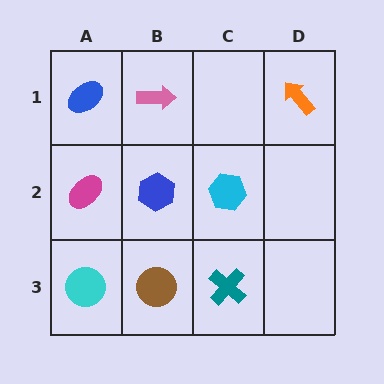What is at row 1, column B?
A pink arrow.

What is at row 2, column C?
A cyan hexagon.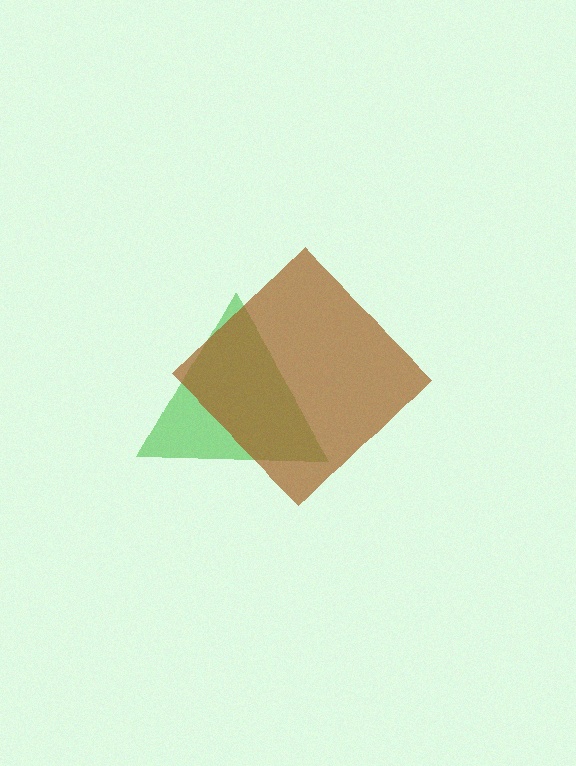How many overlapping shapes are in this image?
There are 2 overlapping shapes in the image.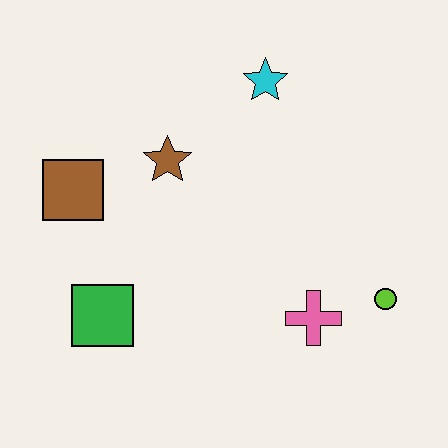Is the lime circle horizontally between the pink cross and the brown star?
No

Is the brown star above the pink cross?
Yes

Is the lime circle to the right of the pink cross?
Yes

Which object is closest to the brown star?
The brown square is closest to the brown star.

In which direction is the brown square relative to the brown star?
The brown square is to the left of the brown star.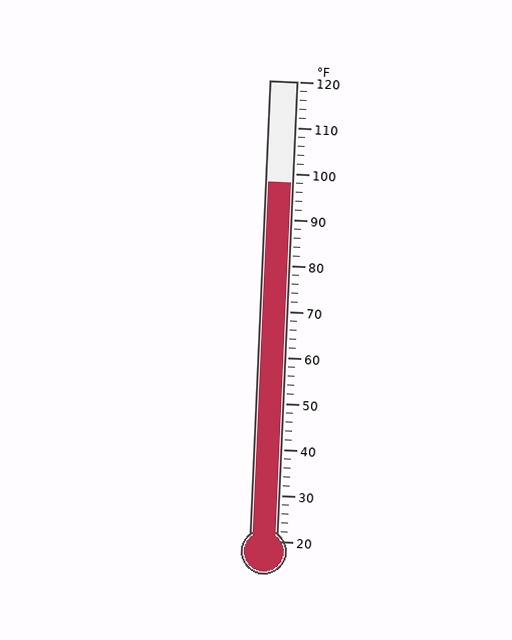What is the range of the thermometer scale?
The thermometer scale ranges from 20°F to 120°F.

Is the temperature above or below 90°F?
The temperature is above 90°F.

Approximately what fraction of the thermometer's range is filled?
The thermometer is filled to approximately 80% of its range.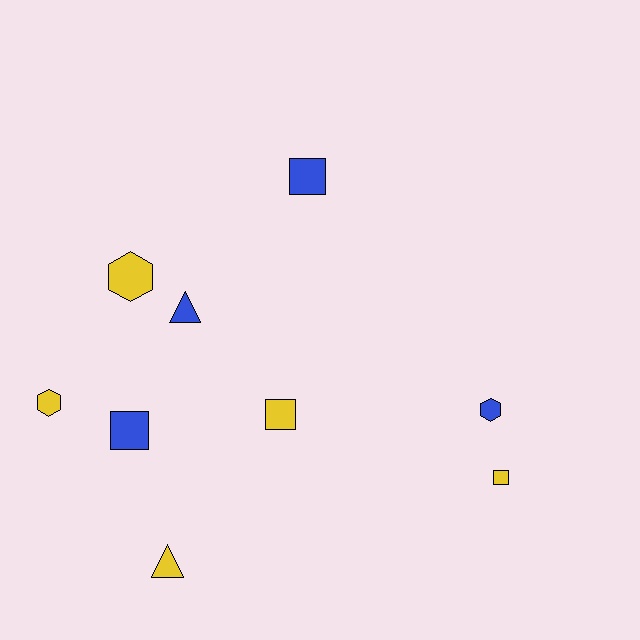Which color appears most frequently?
Yellow, with 5 objects.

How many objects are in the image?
There are 9 objects.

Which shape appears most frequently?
Square, with 4 objects.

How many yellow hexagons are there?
There are 2 yellow hexagons.